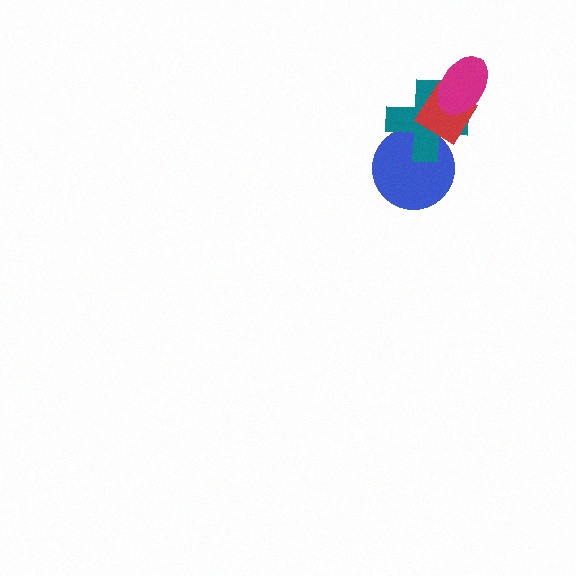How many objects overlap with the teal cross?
3 objects overlap with the teal cross.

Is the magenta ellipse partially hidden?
No, no other shape covers it.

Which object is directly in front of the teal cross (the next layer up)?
The red diamond is directly in front of the teal cross.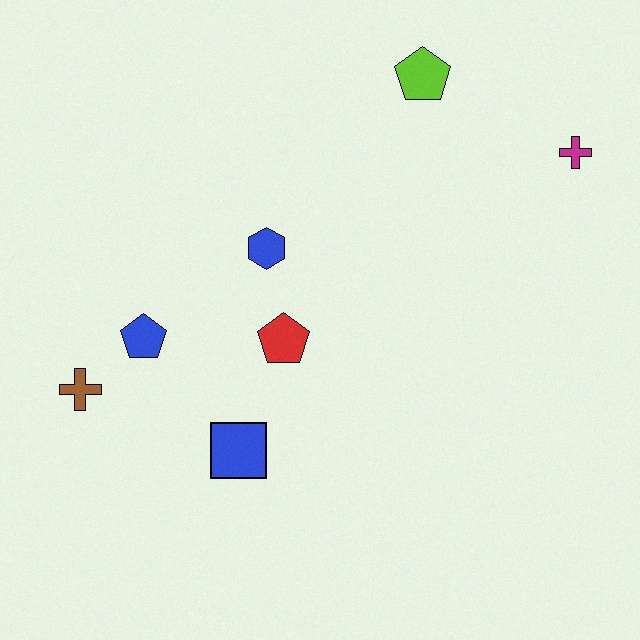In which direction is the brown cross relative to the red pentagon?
The brown cross is to the left of the red pentagon.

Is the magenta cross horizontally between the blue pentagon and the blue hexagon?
No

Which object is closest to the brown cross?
The blue pentagon is closest to the brown cross.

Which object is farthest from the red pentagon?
The magenta cross is farthest from the red pentagon.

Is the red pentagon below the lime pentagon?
Yes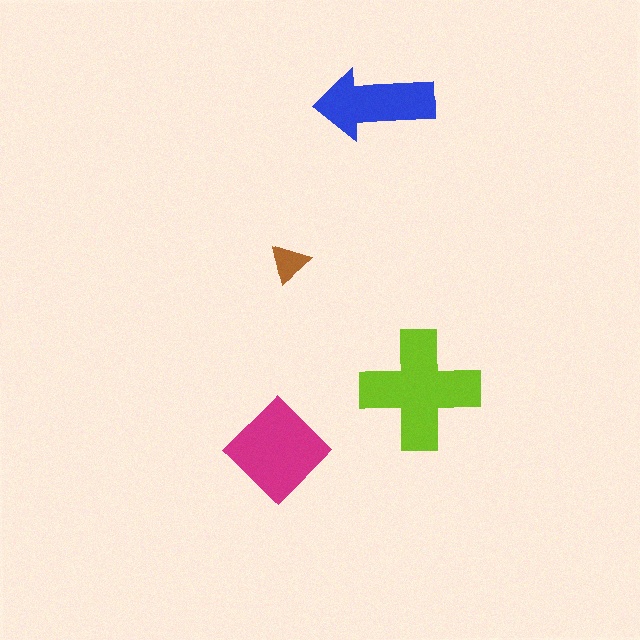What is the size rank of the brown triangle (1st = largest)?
4th.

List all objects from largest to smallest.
The lime cross, the magenta diamond, the blue arrow, the brown triangle.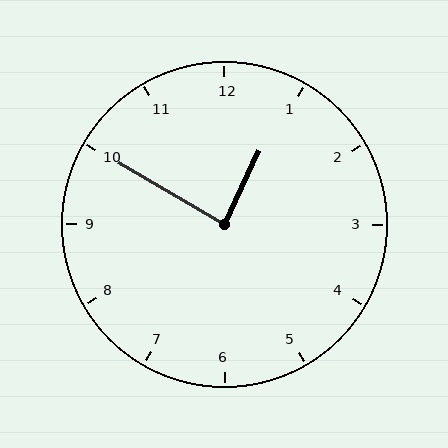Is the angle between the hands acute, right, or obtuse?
It is right.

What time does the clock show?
12:50.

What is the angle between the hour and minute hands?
Approximately 85 degrees.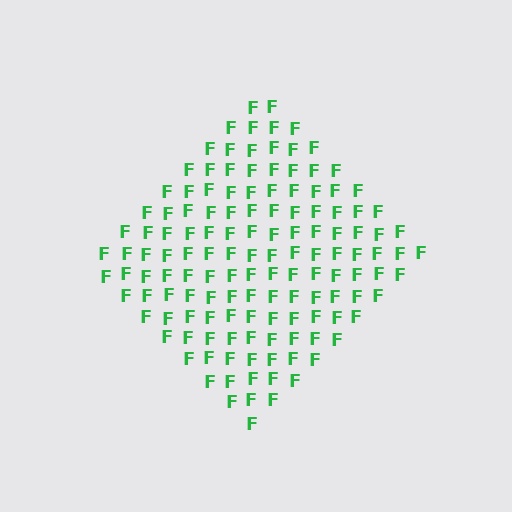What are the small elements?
The small elements are letter F's.